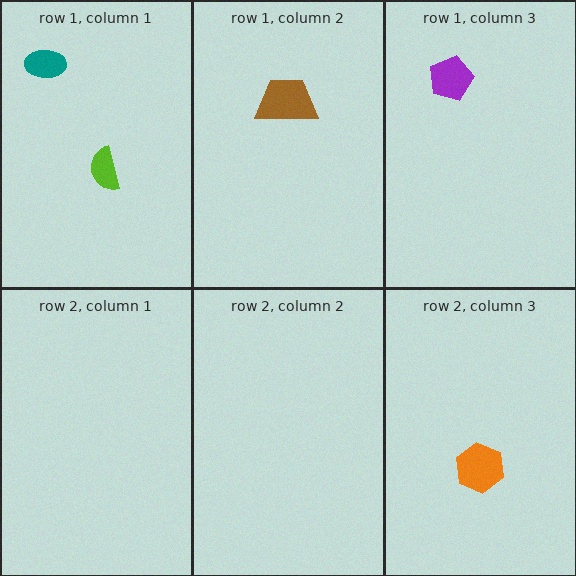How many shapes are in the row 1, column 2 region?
1.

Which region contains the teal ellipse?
The row 1, column 1 region.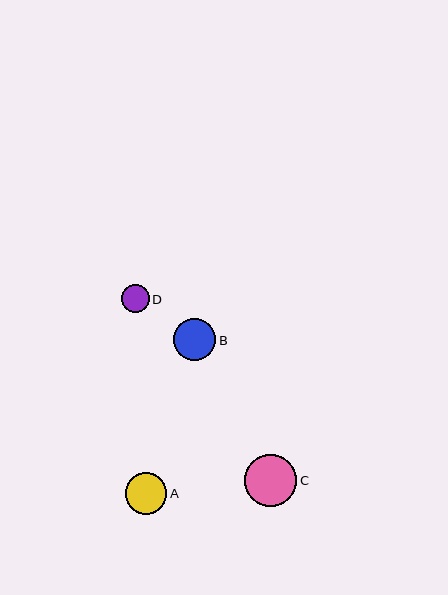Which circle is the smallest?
Circle D is the smallest with a size of approximately 28 pixels.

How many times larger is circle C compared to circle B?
Circle C is approximately 1.2 times the size of circle B.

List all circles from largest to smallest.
From largest to smallest: C, B, A, D.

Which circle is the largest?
Circle C is the largest with a size of approximately 52 pixels.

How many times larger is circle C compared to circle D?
Circle C is approximately 1.9 times the size of circle D.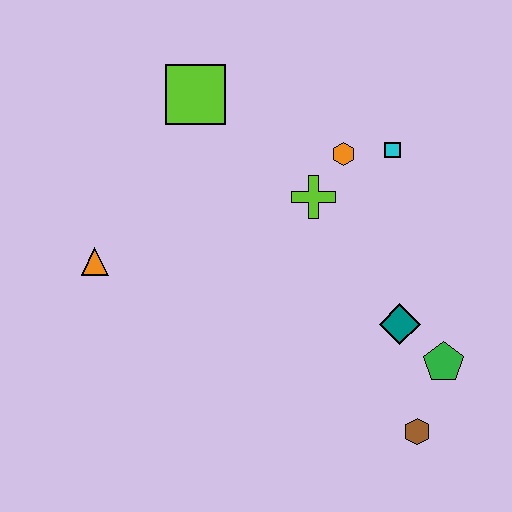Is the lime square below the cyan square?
No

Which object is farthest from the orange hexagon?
The brown hexagon is farthest from the orange hexagon.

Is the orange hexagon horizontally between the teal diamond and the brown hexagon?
No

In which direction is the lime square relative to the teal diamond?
The lime square is above the teal diamond.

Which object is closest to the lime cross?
The orange hexagon is closest to the lime cross.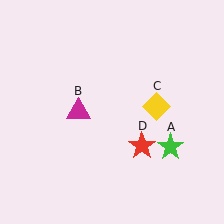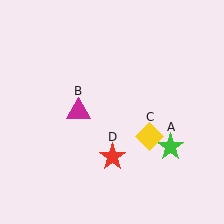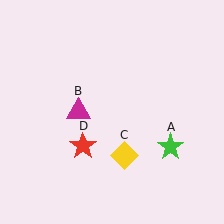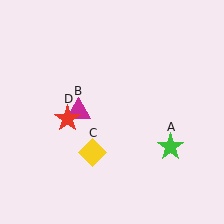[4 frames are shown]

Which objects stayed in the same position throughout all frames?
Green star (object A) and magenta triangle (object B) remained stationary.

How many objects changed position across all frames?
2 objects changed position: yellow diamond (object C), red star (object D).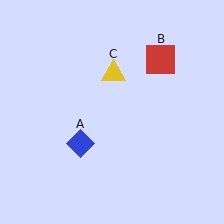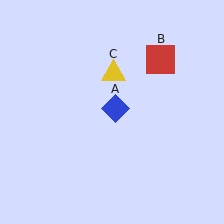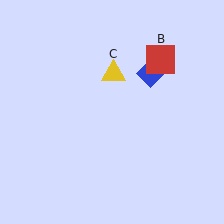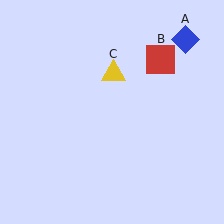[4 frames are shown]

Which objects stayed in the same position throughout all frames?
Red square (object B) and yellow triangle (object C) remained stationary.